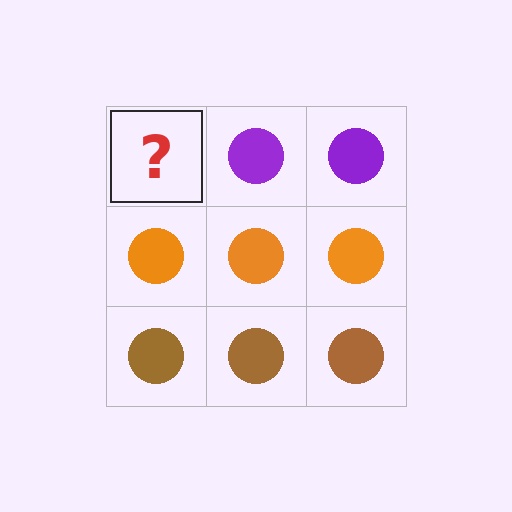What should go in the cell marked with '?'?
The missing cell should contain a purple circle.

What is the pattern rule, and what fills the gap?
The rule is that each row has a consistent color. The gap should be filled with a purple circle.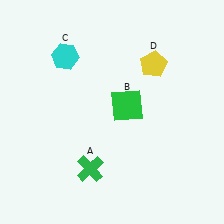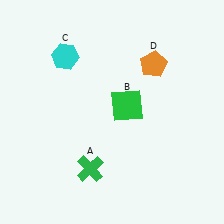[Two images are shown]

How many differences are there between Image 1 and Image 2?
There is 1 difference between the two images.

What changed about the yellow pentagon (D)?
In Image 1, D is yellow. In Image 2, it changed to orange.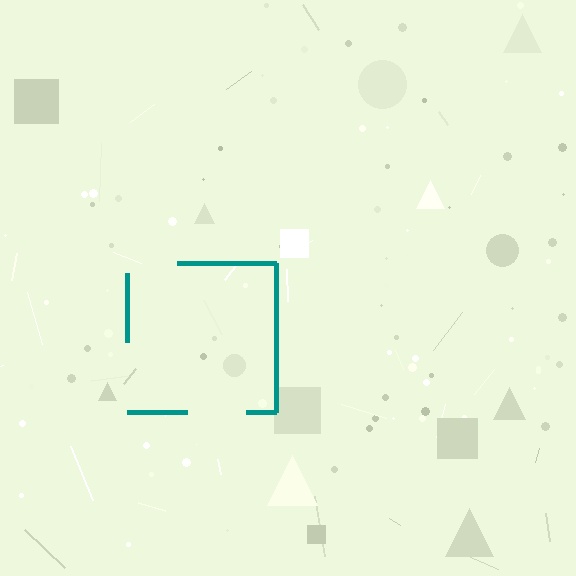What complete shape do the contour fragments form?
The contour fragments form a square.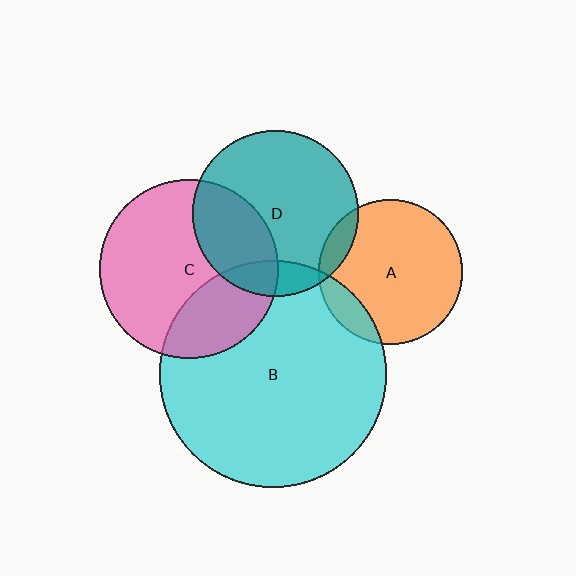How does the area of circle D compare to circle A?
Approximately 1.3 times.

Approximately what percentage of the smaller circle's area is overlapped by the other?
Approximately 10%.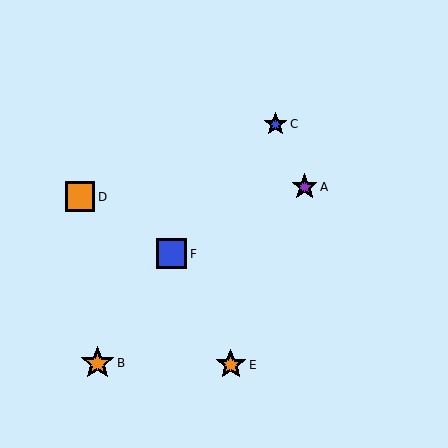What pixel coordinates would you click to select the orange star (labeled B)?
Click at (97, 363) to select the orange star B.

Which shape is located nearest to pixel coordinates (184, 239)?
The blue square (labeled F) at (172, 254) is nearest to that location.